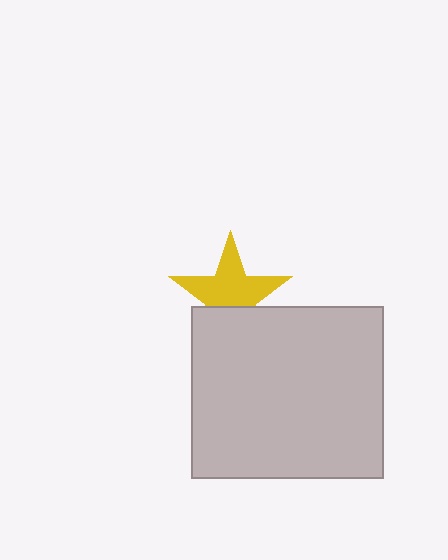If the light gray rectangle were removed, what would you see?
You would see the complete yellow star.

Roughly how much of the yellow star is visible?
About half of it is visible (roughly 65%).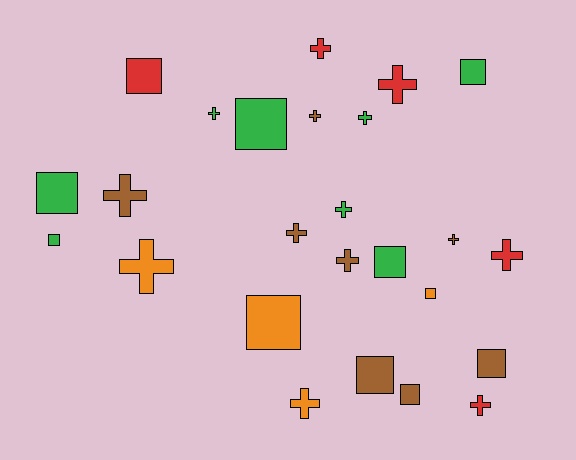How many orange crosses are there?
There are 2 orange crosses.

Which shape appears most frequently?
Cross, with 14 objects.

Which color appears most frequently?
Brown, with 8 objects.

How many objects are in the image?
There are 25 objects.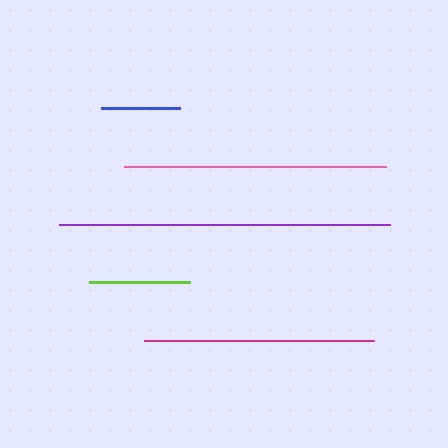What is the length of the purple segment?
The purple segment is approximately 331 pixels long.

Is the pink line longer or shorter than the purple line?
The purple line is longer than the pink line.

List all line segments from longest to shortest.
From longest to shortest: purple, pink, magenta, lime, blue.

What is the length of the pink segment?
The pink segment is approximately 262 pixels long.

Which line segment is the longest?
The purple line is the longest at approximately 331 pixels.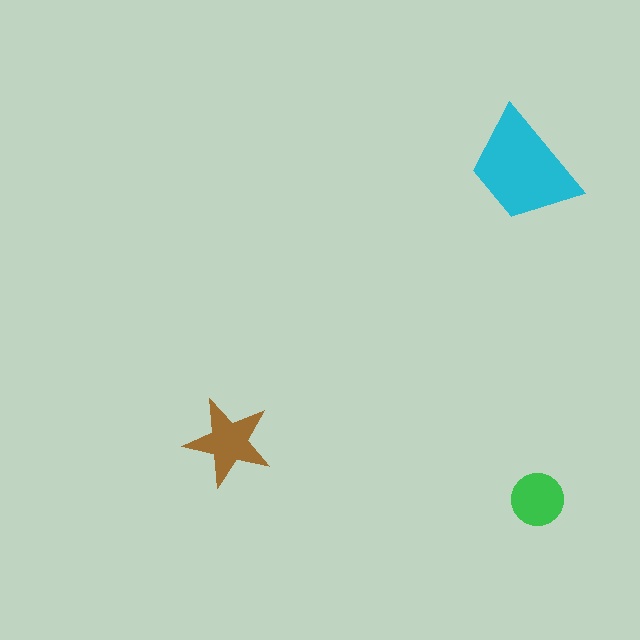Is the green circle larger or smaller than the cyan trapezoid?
Smaller.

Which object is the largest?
The cyan trapezoid.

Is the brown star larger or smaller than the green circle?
Larger.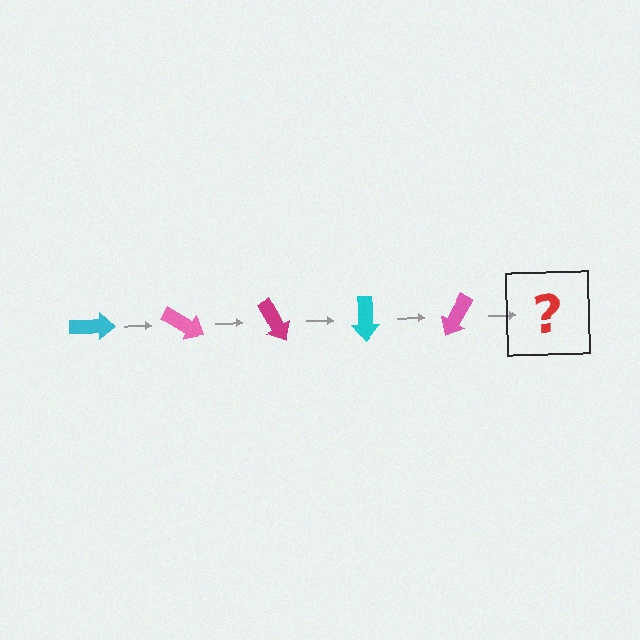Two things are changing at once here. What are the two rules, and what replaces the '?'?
The two rules are that it rotates 30 degrees each step and the color cycles through cyan, pink, and magenta. The '?' should be a magenta arrow, rotated 150 degrees from the start.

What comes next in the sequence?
The next element should be a magenta arrow, rotated 150 degrees from the start.